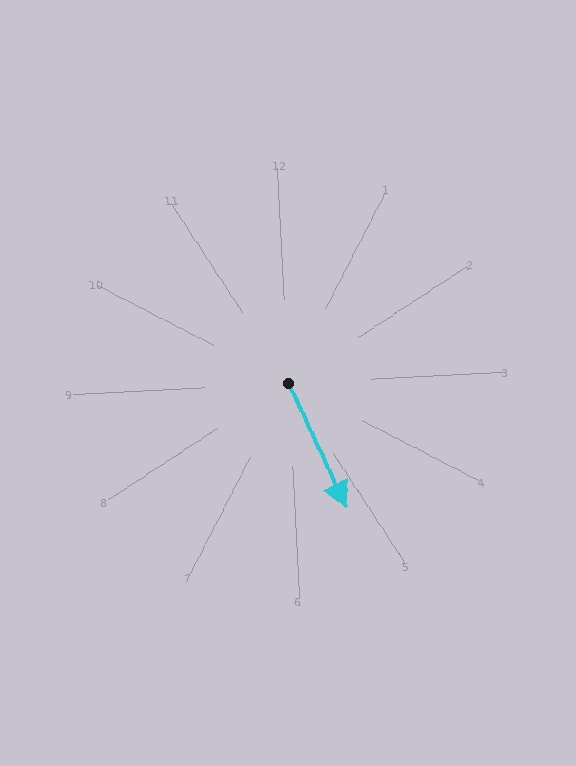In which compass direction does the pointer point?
South.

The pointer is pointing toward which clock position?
Roughly 5 o'clock.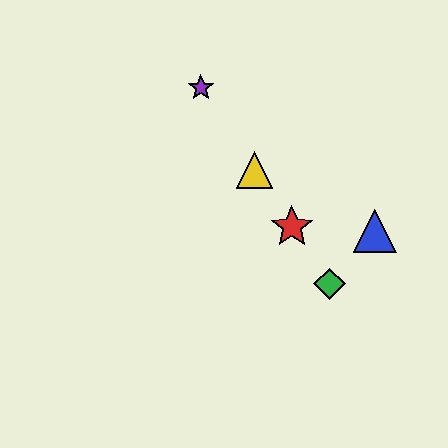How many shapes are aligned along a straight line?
4 shapes (the red star, the green diamond, the yellow triangle, the purple star) are aligned along a straight line.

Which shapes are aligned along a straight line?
The red star, the green diamond, the yellow triangle, the purple star are aligned along a straight line.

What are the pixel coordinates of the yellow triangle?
The yellow triangle is at (254, 170).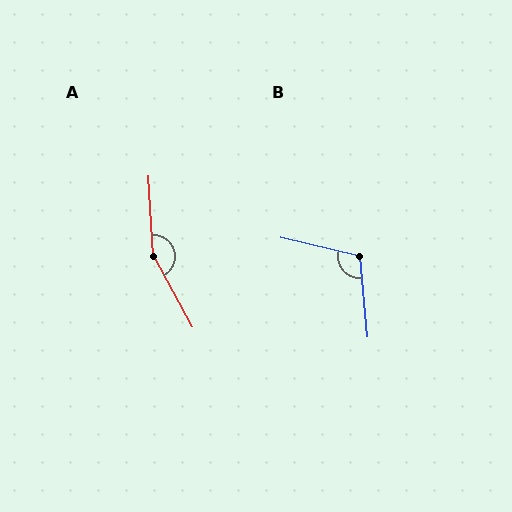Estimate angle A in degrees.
Approximately 154 degrees.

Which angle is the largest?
A, at approximately 154 degrees.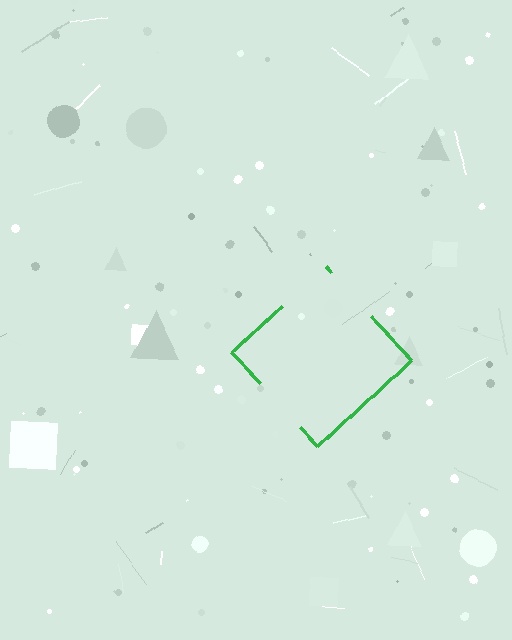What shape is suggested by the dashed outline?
The dashed outline suggests a diamond.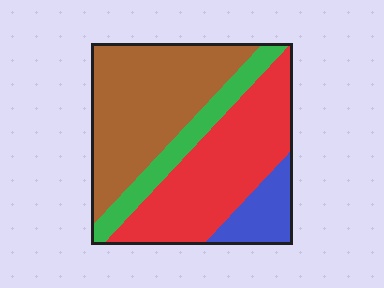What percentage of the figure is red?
Red covers 37% of the figure.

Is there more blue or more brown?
Brown.